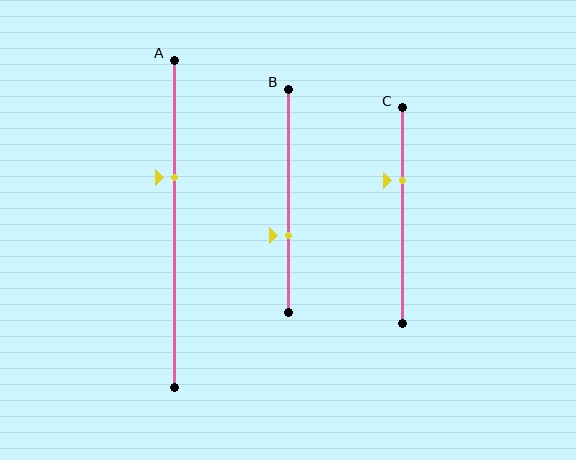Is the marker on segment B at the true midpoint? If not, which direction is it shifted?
No, the marker on segment B is shifted downward by about 16% of the segment length.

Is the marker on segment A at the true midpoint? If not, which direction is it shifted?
No, the marker on segment A is shifted upward by about 14% of the segment length.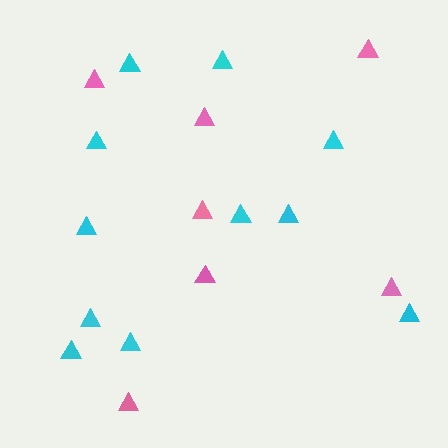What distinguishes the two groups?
There are 2 groups: one group of cyan triangles (11) and one group of pink triangles (7).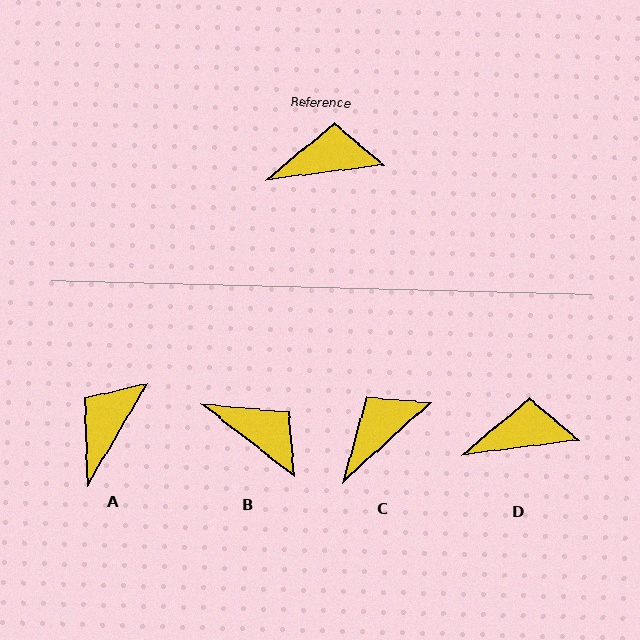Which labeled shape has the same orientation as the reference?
D.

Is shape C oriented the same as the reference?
No, it is off by about 35 degrees.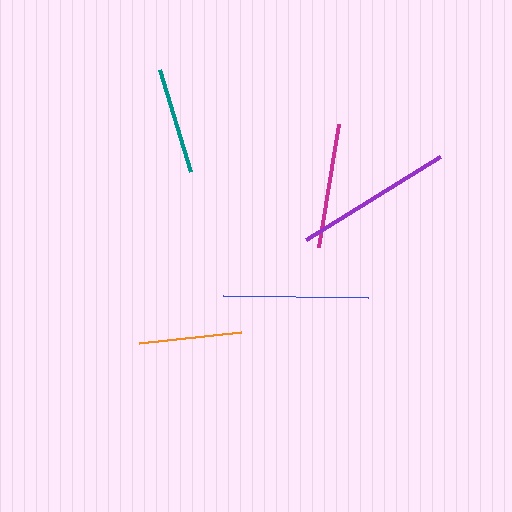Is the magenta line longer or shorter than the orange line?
The magenta line is longer than the orange line.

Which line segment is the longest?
The purple line is the longest at approximately 157 pixels.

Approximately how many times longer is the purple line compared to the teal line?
The purple line is approximately 1.5 times the length of the teal line.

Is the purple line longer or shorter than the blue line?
The purple line is longer than the blue line.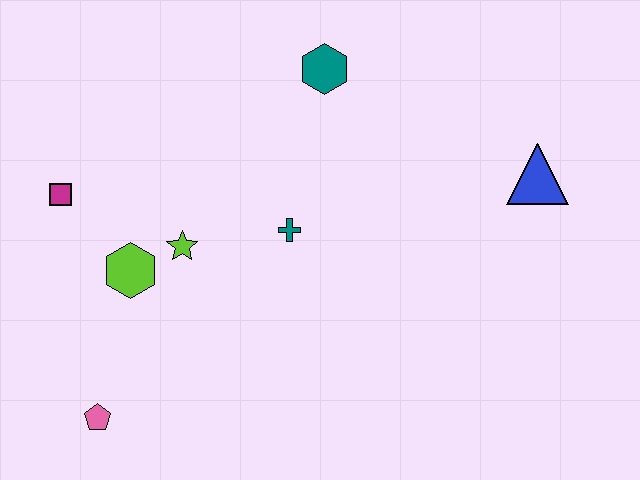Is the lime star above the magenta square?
No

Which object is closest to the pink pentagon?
The lime hexagon is closest to the pink pentagon.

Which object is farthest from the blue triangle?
The pink pentagon is farthest from the blue triangle.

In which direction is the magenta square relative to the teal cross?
The magenta square is to the left of the teal cross.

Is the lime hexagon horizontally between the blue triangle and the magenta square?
Yes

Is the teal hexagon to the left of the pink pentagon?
No